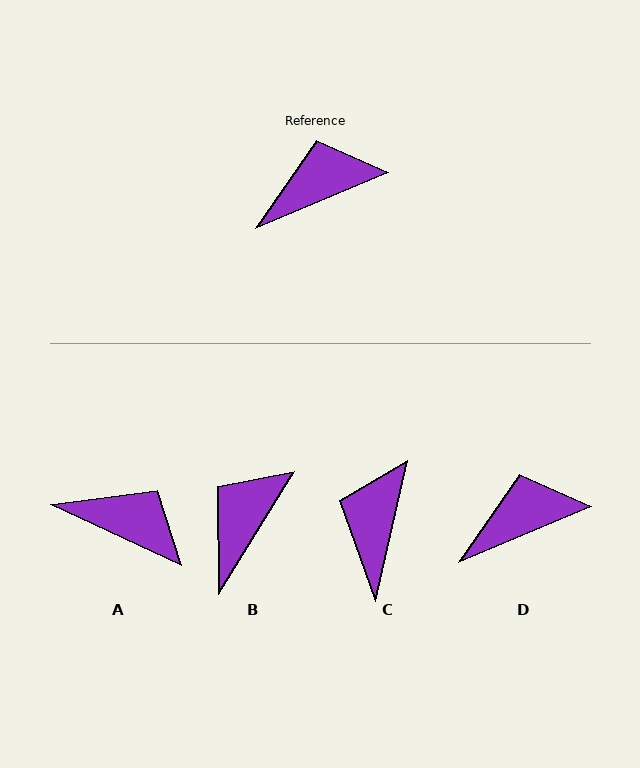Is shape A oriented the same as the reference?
No, it is off by about 48 degrees.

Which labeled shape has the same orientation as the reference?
D.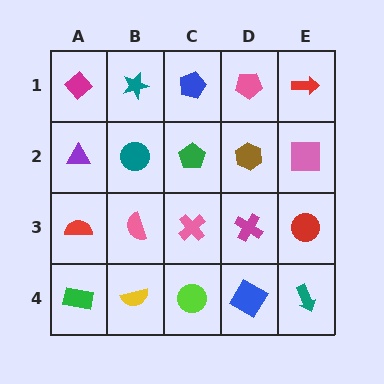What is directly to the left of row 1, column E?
A pink pentagon.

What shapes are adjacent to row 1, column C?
A green pentagon (row 2, column C), a teal star (row 1, column B), a pink pentagon (row 1, column D).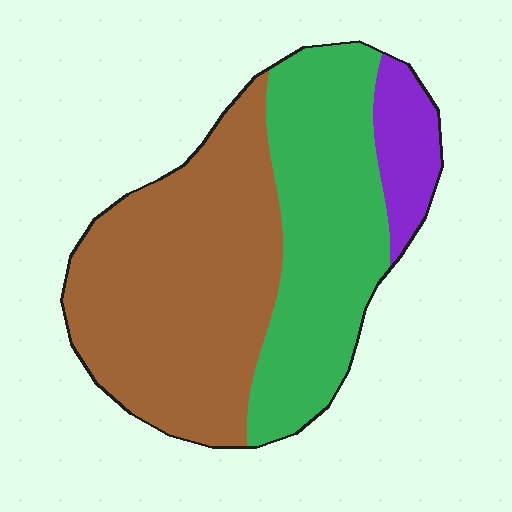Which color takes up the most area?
Brown, at roughly 50%.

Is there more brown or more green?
Brown.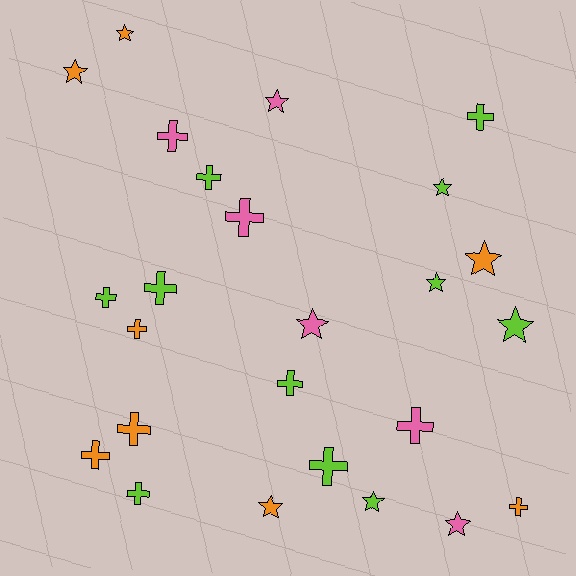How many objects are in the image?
There are 25 objects.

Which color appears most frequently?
Lime, with 11 objects.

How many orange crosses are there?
There are 4 orange crosses.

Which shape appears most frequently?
Cross, with 14 objects.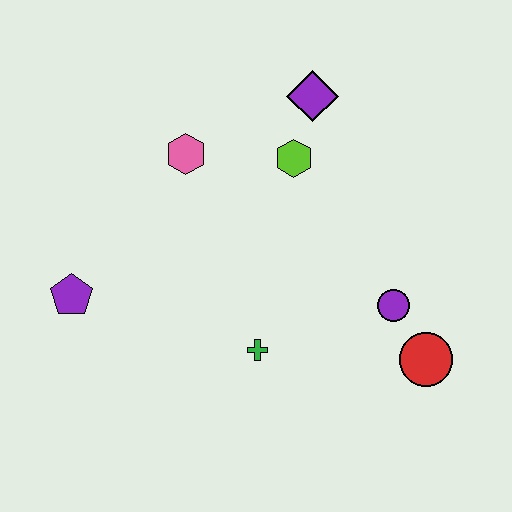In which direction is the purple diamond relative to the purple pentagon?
The purple diamond is to the right of the purple pentagon.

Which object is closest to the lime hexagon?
The purple diamond is closest to the lime hexagon.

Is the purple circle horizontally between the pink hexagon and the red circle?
Yes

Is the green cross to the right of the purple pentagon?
Yes